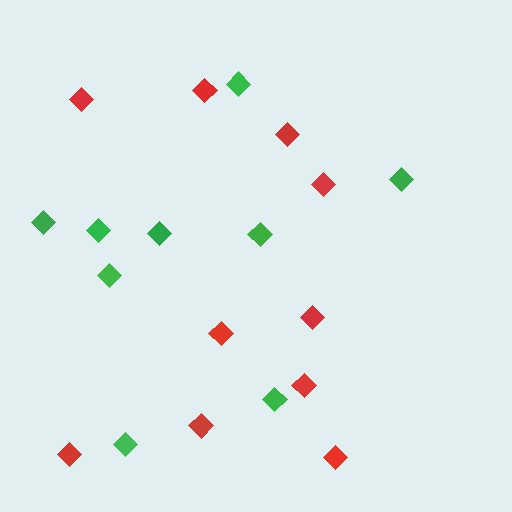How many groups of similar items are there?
There are 2 groups: one group of green diamonds (9) and one group of red diamonds (10).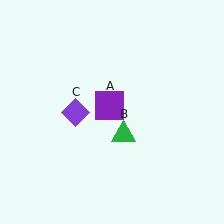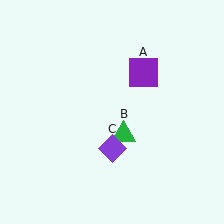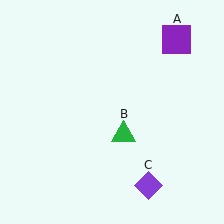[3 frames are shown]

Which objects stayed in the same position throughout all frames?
Green triangle (object B) remained stationary.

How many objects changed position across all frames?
2 objects changed position: purple square (object A), purple diamond (object C).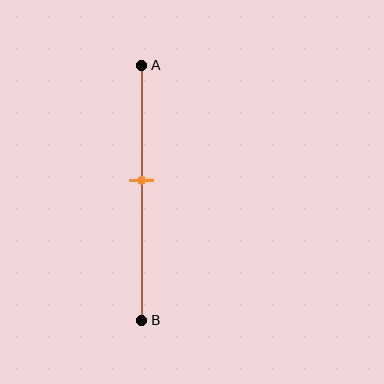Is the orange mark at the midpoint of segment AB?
No, the mark is at about 45% from A, not at the 50% midpoint.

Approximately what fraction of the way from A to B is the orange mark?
The orange mark is approximately 45% of the way from A to B.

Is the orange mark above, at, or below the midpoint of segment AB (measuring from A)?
The orange mark is above the midpoint of segment AB.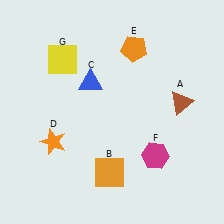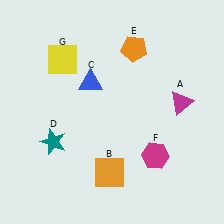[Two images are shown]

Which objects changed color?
A changed from brown to magenta. D changed from orange to teal.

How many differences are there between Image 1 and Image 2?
There are 2 differences between the two images.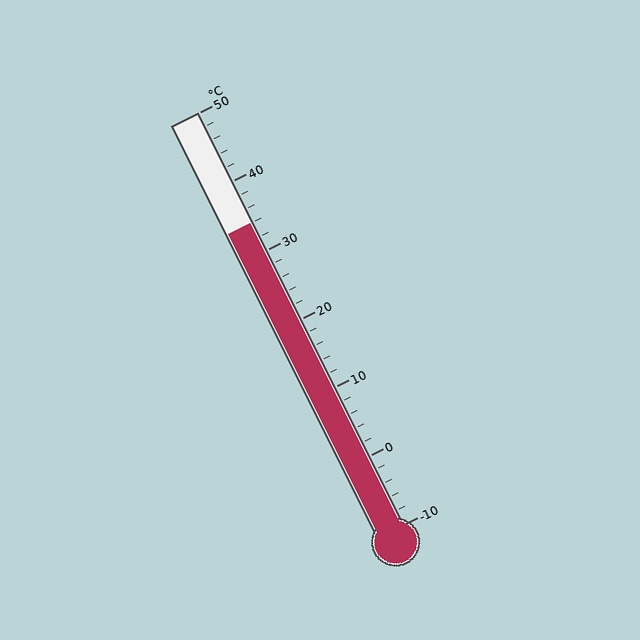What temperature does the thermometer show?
The thermometer shows approximately 34°C.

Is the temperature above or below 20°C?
The temperature is above 20°C.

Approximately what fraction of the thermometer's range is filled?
The thermometer is filled to approximately 75% of its range.